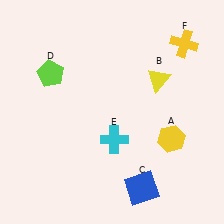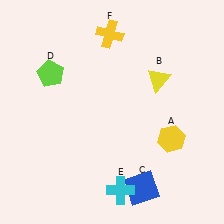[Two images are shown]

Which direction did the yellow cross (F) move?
The yellow cross (F) moved left.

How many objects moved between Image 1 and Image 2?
2 objects moved between the two images.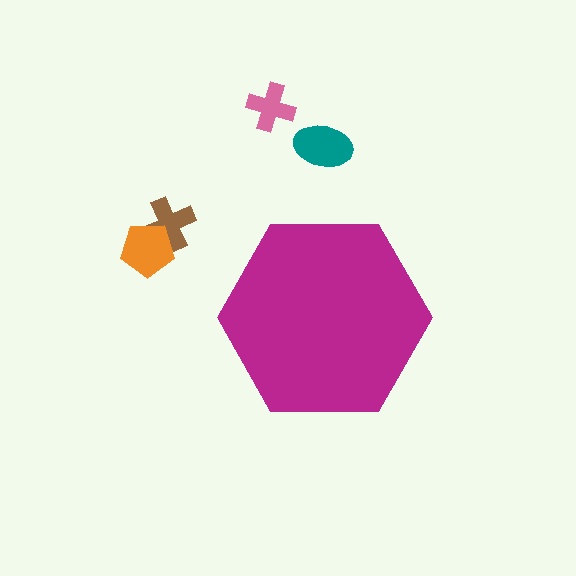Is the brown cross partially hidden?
No, the brown cross is fully visible.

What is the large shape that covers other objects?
A magenta hexagon.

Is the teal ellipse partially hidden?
No, the teal ellipse is fully visible.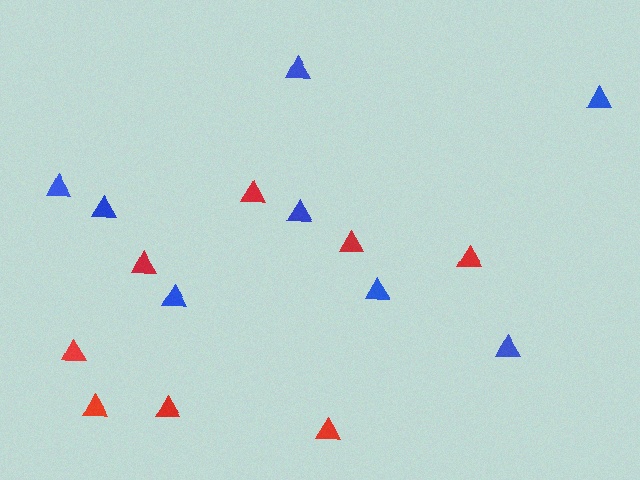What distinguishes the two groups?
There are 2 groups: one group of red triangles (8) and one group of blue triangles (8).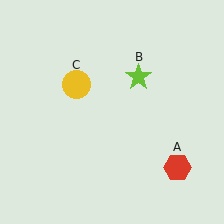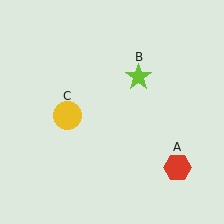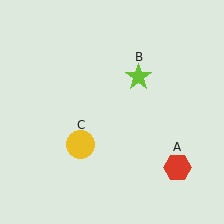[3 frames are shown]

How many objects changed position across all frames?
1 object changed position: yellow circle (object C).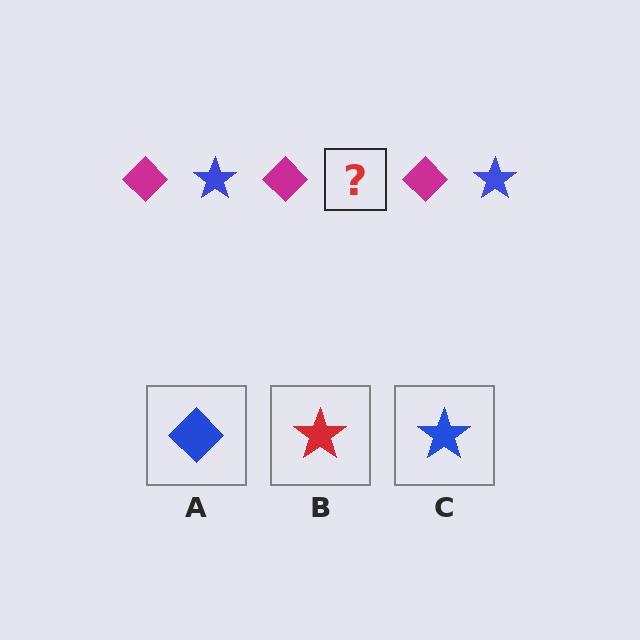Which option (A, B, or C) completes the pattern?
C.